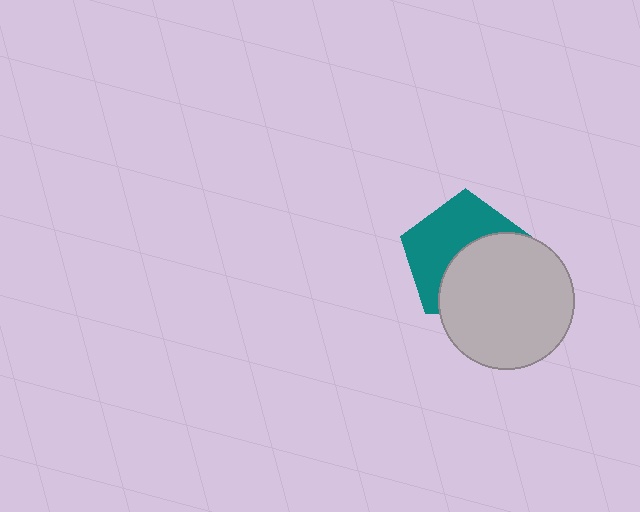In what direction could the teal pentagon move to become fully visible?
The teal pentagon could move toward the upper-left. That would shift it out from behind the light gray circle entirely.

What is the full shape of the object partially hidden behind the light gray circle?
The partially hidden object is a teal pentagon.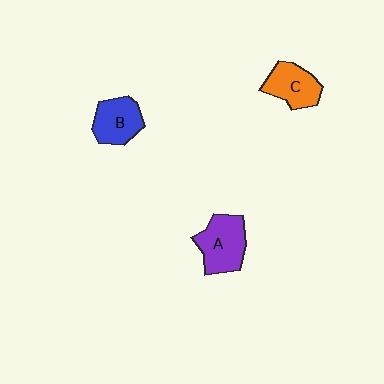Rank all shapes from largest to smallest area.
From largest to smallest: A (purple), B (blue), C (orange).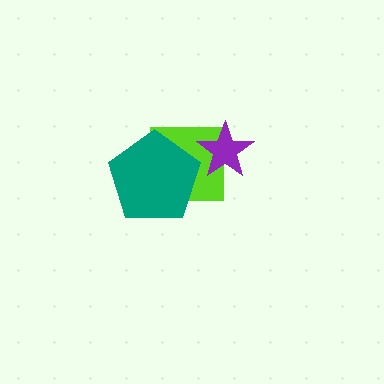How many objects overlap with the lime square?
2 objects overlap with the lime square.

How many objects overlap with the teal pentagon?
1 object overlaps with the teal pentagon.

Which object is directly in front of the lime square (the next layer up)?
The purple star is directly in front of the lime square.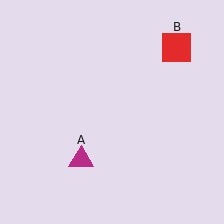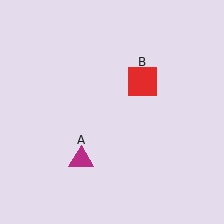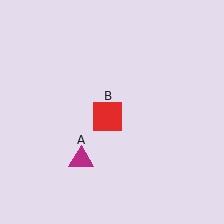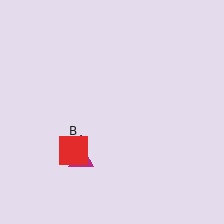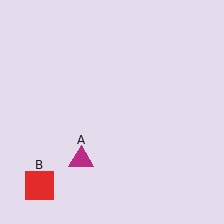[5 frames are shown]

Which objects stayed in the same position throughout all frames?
Magenta triangle (object A) remained stationary.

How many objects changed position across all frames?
1 object changed position: red square (object B).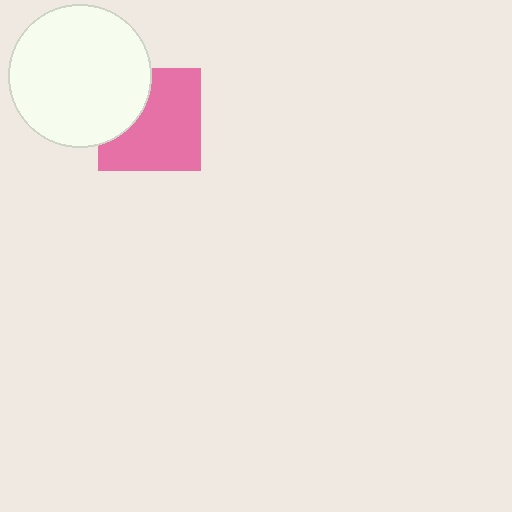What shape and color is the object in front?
The object in front is a white circle.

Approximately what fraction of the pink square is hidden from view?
Roughly 30% of the pink square is hidden behind the white circle.